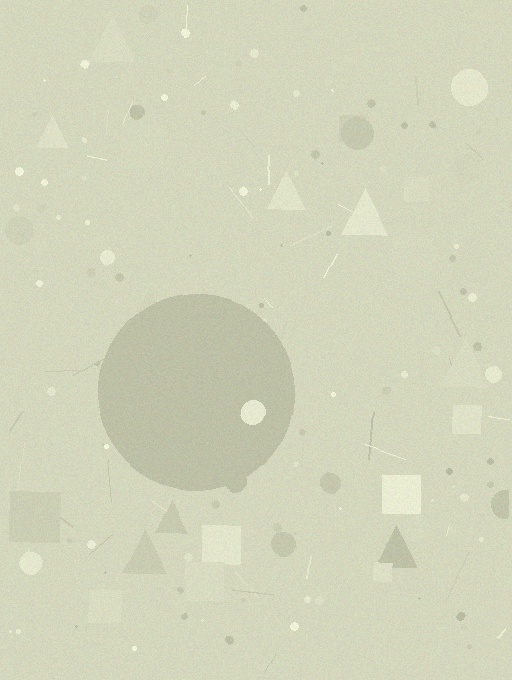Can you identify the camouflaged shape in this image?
The camouflaged shape is a circle.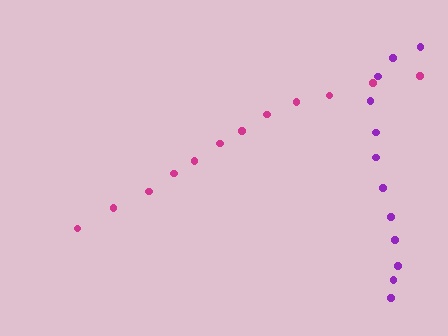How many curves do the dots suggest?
There are 2 distinct paths.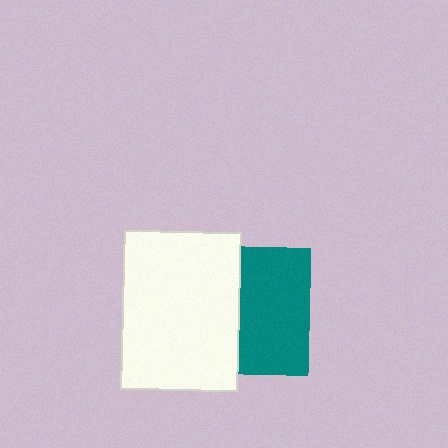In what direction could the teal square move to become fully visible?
The teal square could move right. That would shift it out from behind the white rectangle entirely.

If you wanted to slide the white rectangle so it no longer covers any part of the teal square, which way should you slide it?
Slide it left — that is the most direct way to separate the two shapes.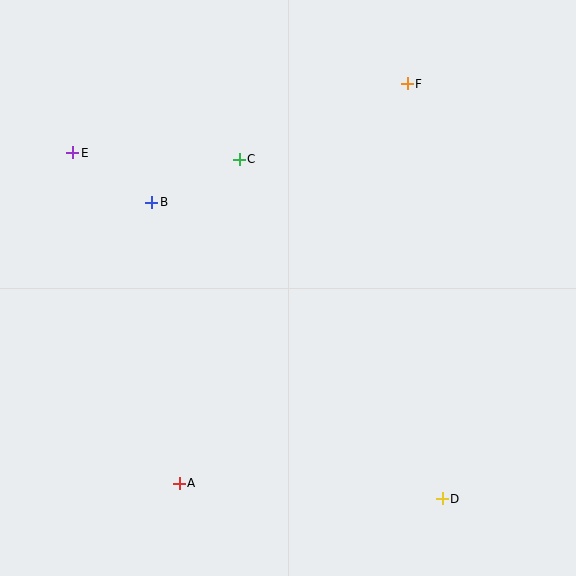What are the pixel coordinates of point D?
Point D is at (442, 499).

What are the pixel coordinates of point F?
Point F is at (407, 84).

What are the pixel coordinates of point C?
Point C is at (239, 159).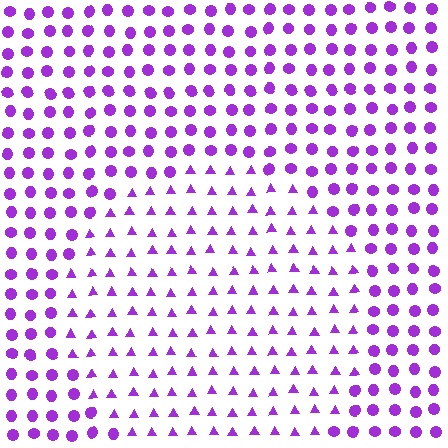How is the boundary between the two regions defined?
The boundary is defined by a change in element shape: triangles inside vs. circles outside. All elements share the same color and spacing.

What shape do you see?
I see a circle.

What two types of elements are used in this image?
The image uses triangles inside the circle region and circles outside it.